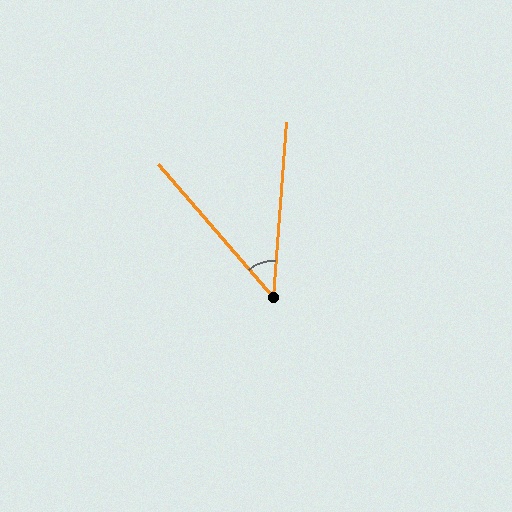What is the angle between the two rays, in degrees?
Approximately 45 degrees.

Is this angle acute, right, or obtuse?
It is acute.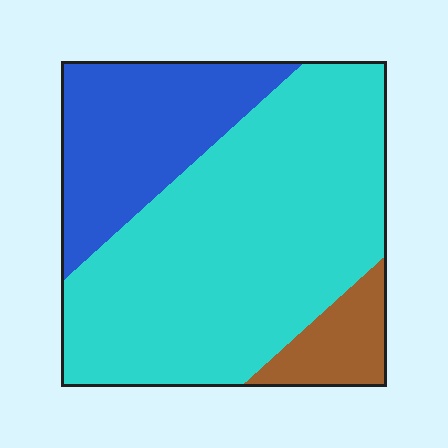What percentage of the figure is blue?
Blue covers around 25% of the figure.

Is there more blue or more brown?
Blue.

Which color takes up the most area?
Cyan, at roughly 65%.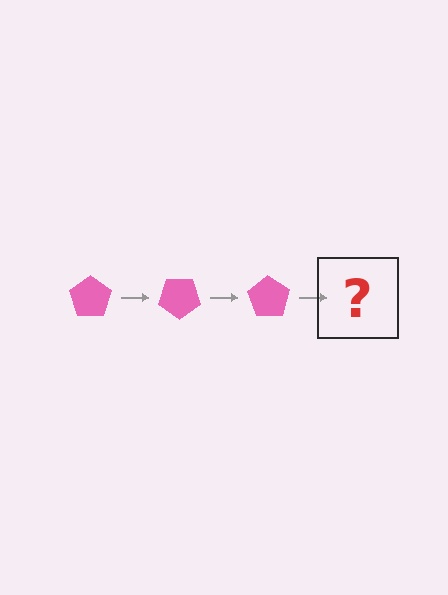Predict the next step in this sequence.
The next step is a pink pentagon rotated 105 degrees.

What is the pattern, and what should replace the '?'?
The pattern is that the pentagon rotates 35 degrees each step. The '?' should be a pink pentagon rotated 105 degrees.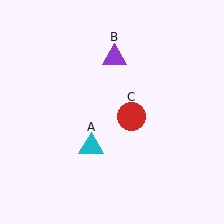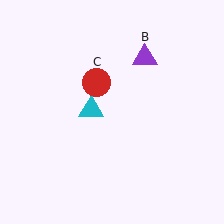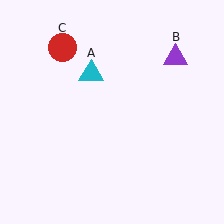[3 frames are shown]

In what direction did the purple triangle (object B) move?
The purple triangle (object B) moved right.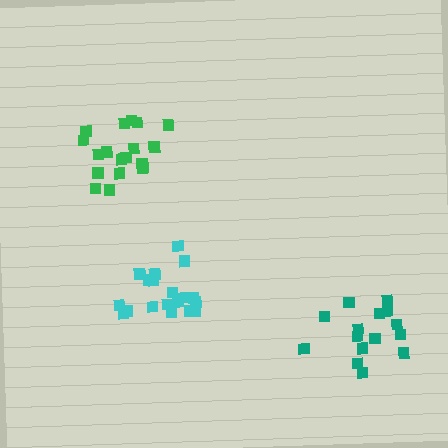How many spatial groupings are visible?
There are 3 spatial groupings.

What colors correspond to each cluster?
The clusters are colored: green, cyan, teal.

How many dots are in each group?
Group 1: 18 dots, Group 2: 19 dots, Group 3: 15 dots (52 total).